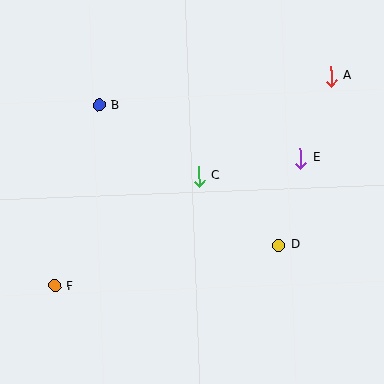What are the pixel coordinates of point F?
Point F is at (55, 286).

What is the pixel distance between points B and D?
The distance between B and D is 228 pixels.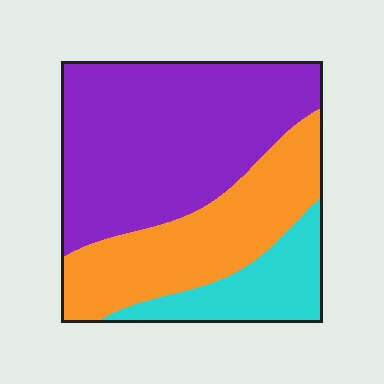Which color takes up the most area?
Purple, at roughly 50%.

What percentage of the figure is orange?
Orange covers about 30% of the figure.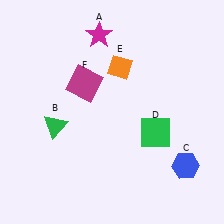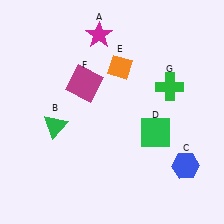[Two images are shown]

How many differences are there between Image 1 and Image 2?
There is 1 difference between the two images.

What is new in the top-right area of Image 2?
A green cross (G) was added in the top-right area of Image 2.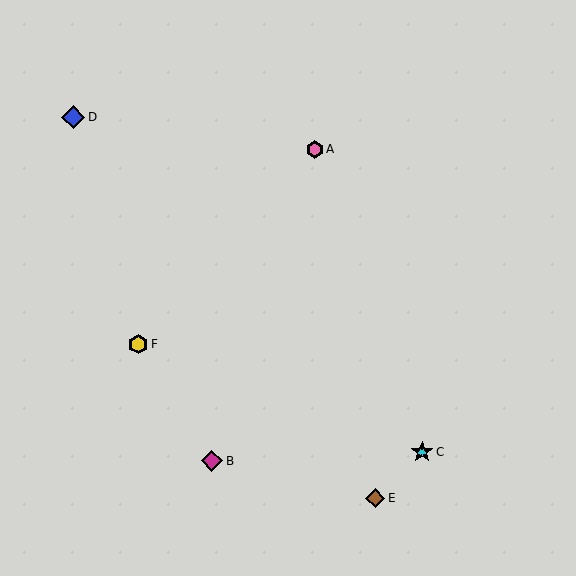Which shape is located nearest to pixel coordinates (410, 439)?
The cyan star (labeled C) at (422, 452) is nearest to that location.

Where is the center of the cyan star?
The center of the cyan star is at (422, 452).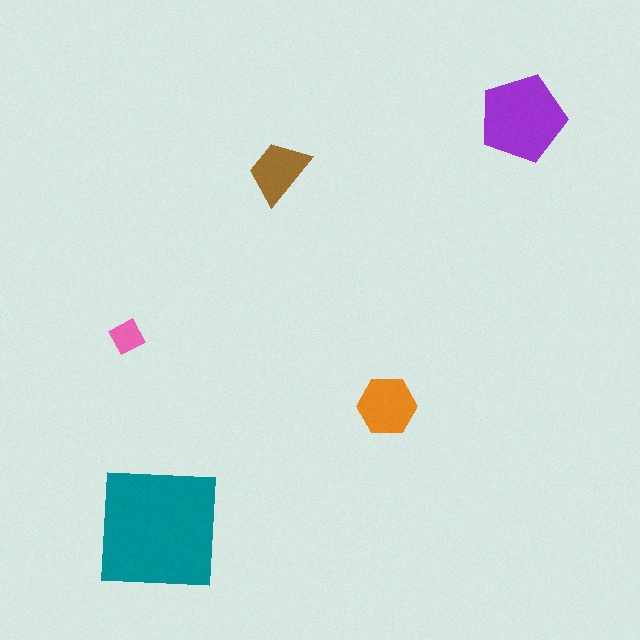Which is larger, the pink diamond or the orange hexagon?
The orange hexagon.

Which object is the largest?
The teal square.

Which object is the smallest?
The pink diamond.